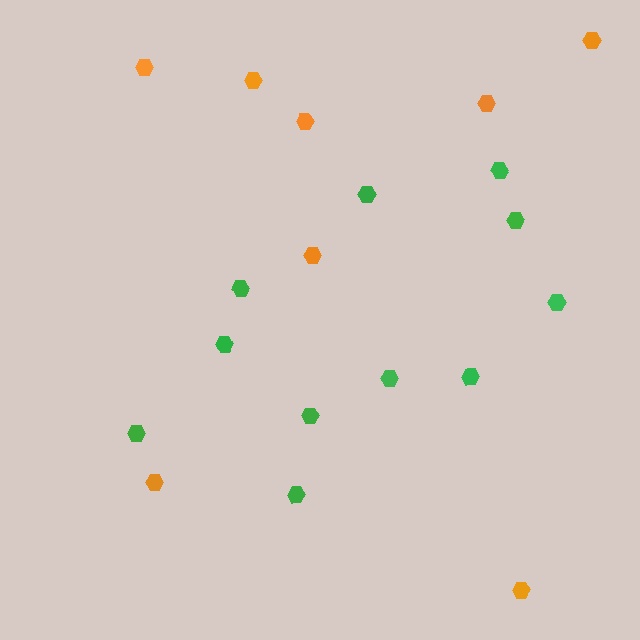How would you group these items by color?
There are 2 groups: one group of orange hexagons (8) and one group of green hexagons (11).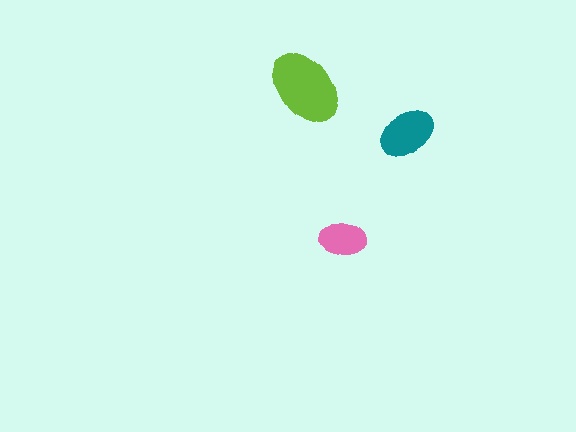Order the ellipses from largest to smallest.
the lime one, the teal one, the pink one.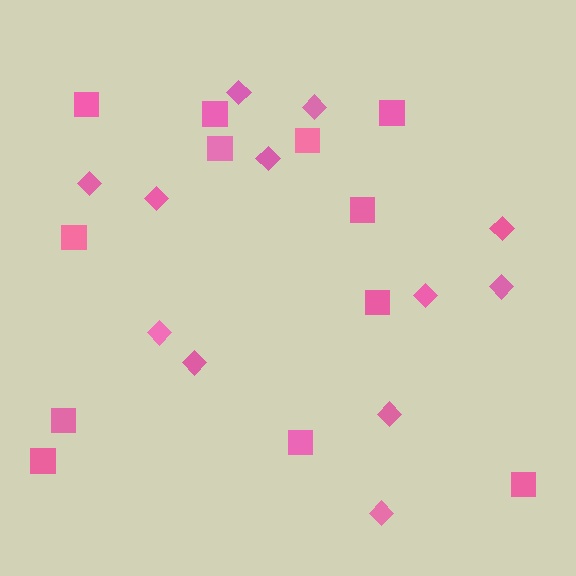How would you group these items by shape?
There are 2 groups: one group of diamonds (12) and one group of squares (12).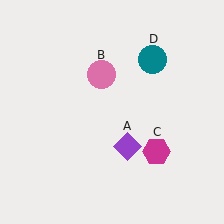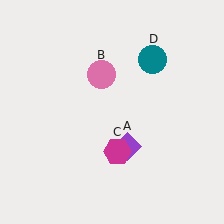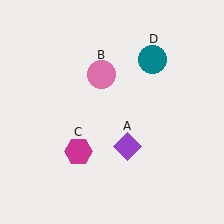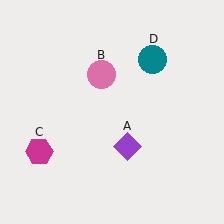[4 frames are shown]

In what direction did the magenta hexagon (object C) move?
The magenta hexagon (object C) moved left.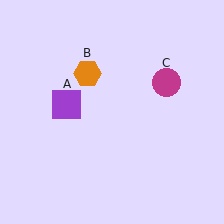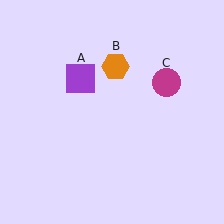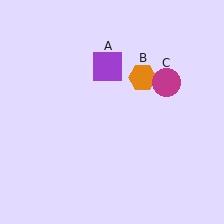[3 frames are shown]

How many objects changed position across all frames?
2 objects changed position: purple square (object A), orange hexagon (object B).